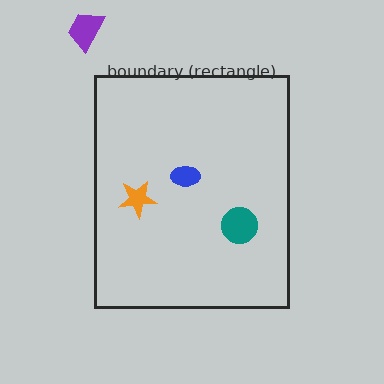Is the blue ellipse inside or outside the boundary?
Inside.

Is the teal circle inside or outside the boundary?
Inside.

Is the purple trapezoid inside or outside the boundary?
Outside.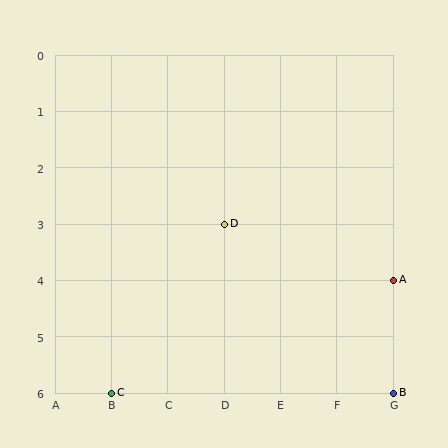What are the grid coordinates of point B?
Point B is at grid coordinates (G, 6).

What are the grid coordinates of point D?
Point D is at grid coordinates (D, 3).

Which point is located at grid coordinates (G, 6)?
Point B is at (G, 6).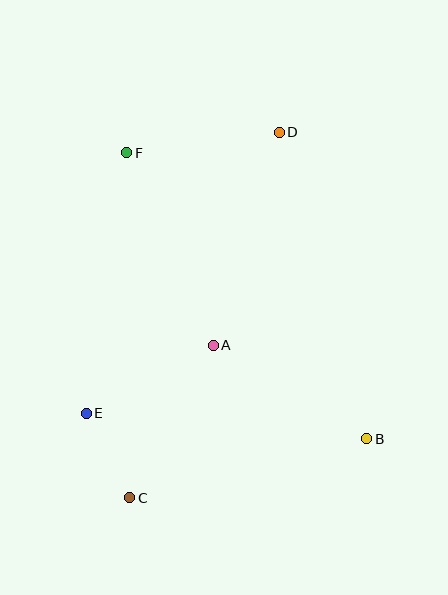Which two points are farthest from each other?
Points C and D are farthest from each other.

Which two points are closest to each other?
Points C and E are closest to each other.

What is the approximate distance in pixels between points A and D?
The distance between A and D is approximately 223 pixels.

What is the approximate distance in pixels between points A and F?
The distance between A and F is approximately 211 pixels.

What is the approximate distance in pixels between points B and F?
The distance between B and F is approximately 374 pixels.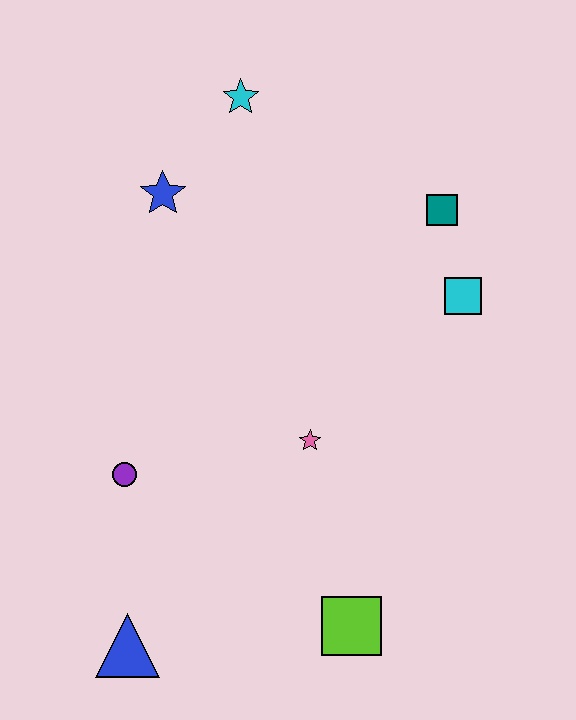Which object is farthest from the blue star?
The lime square is farthest from the blue star.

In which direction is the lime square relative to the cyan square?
The lime square is below the cyan square.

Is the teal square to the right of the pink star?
Yes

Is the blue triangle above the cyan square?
No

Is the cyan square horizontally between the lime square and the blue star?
No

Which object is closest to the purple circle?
The blue triangle is closest to the purple circle.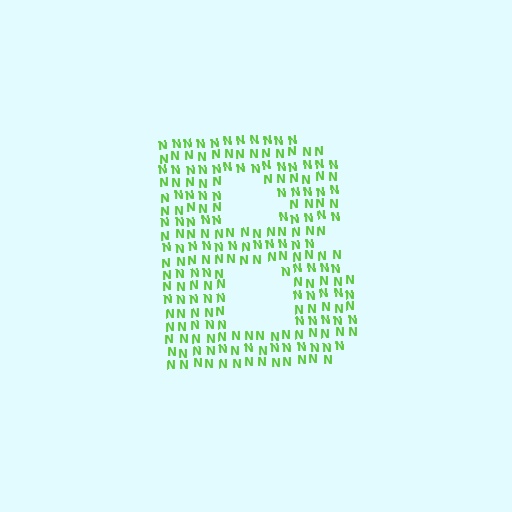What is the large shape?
The large shape is the letter B.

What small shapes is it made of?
It is made of small letter N's.